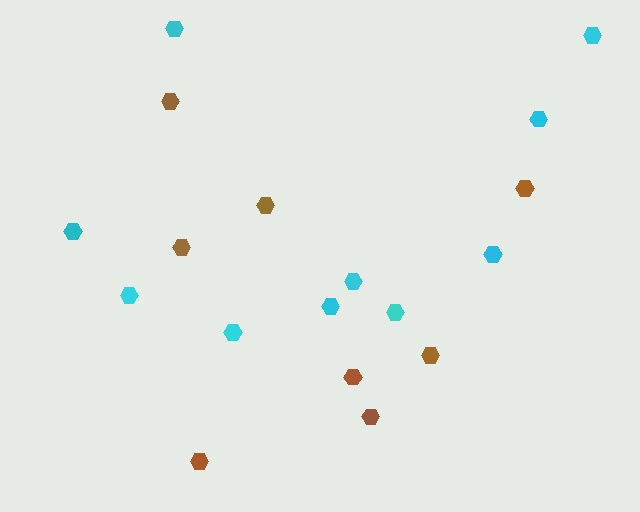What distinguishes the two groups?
There are 2 groups: one group of brown hexagons (8) and one group of cyan hexagons (10).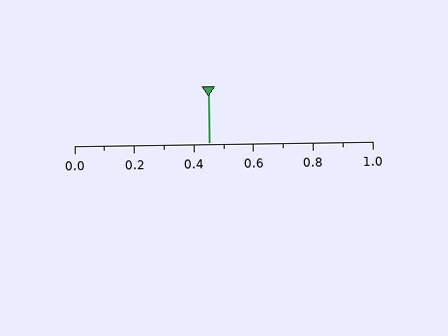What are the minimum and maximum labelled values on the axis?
The axis runs from 0.0 to 1.0.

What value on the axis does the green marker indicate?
The marker indicates approximately 0.45.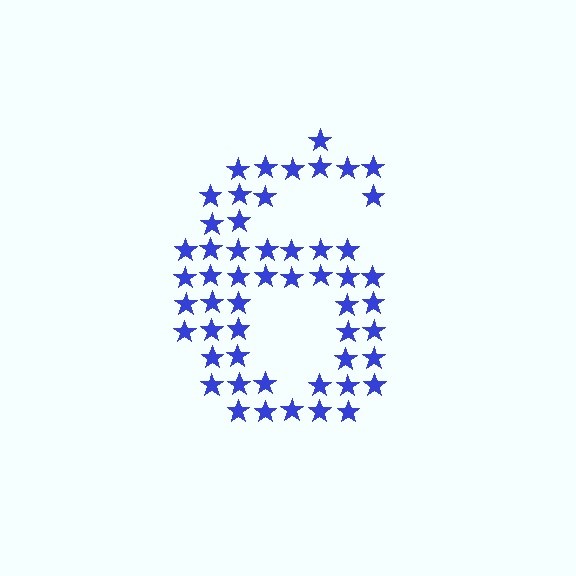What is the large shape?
The large shape is the digit 6.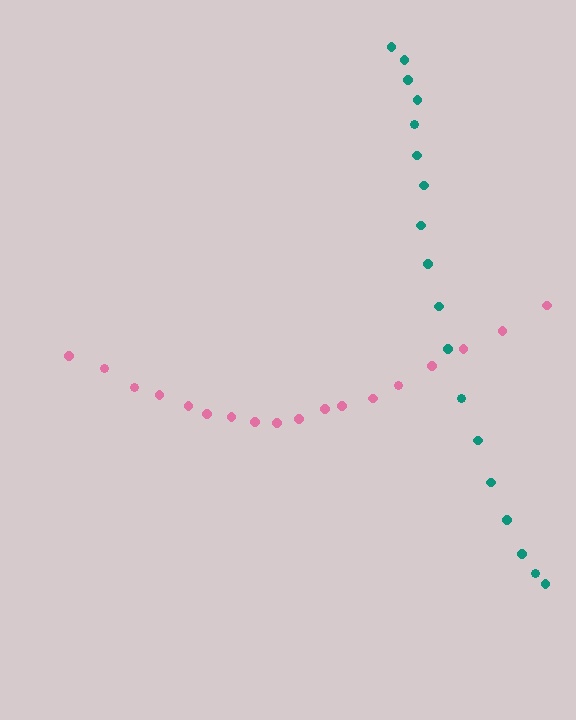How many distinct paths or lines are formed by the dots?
There are 2 distinct paths.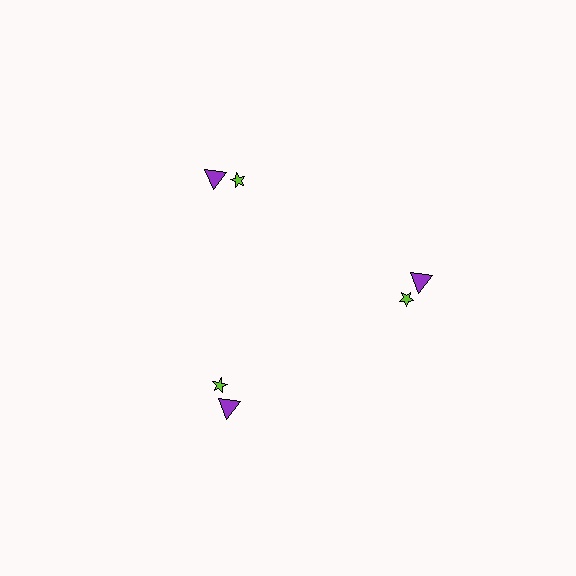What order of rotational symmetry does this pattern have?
This pattern has 3-fold rotational symmetry.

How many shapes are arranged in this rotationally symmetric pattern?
There are 6 shapes, arranged in 3 groups of 2.